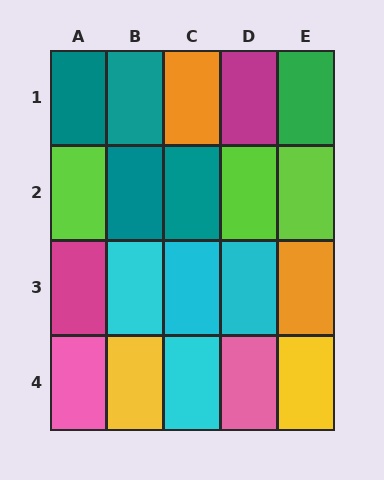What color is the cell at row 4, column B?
Yellow.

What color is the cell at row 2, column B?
Teal.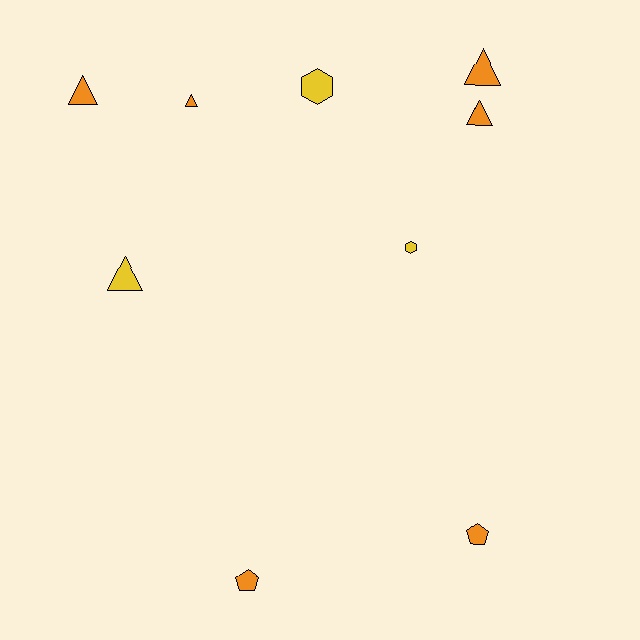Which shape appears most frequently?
Triangle, with 5 objects.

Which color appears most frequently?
Orange, with 6 objects.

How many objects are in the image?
There are 9 objects.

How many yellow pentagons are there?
There are no yellow pentagons.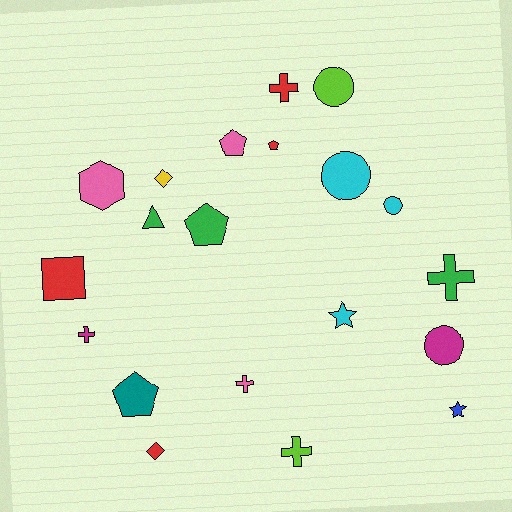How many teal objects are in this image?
There is 1 teal object.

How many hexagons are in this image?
There is 1 hexagon.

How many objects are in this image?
There are 20 objects.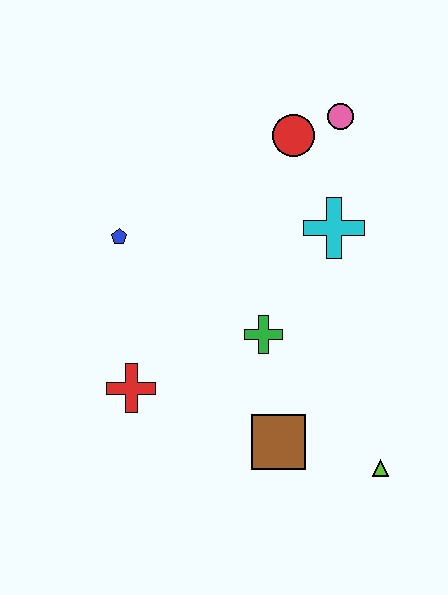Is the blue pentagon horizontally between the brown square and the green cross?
No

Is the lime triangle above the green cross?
No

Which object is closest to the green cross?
The brown square is closest to the green cross.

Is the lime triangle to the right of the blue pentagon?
Yes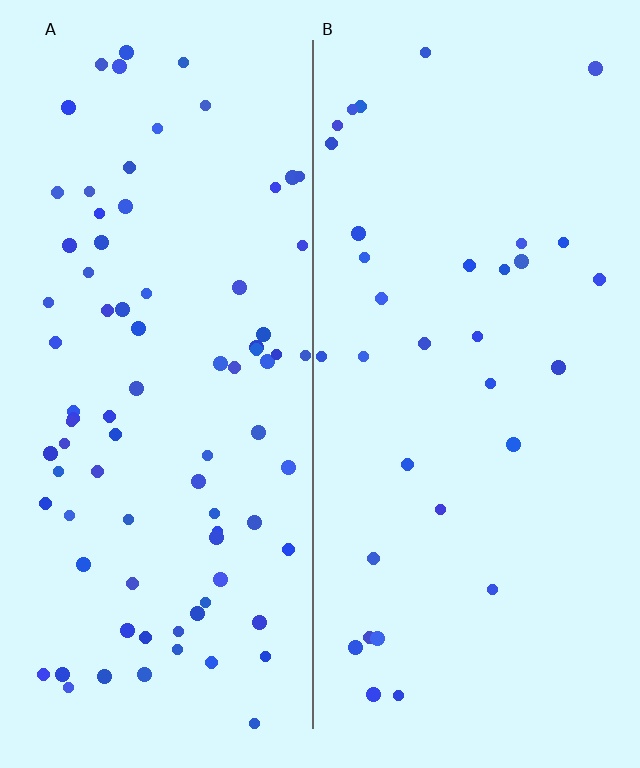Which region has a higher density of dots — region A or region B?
A (the left).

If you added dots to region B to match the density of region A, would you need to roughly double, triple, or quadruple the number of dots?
Approximately triple.